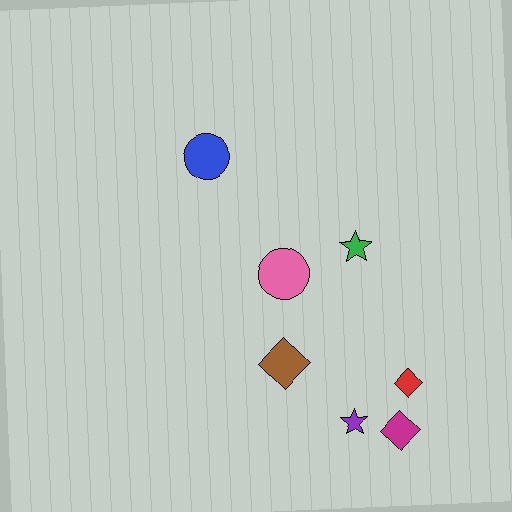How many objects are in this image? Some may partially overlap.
There are 7 objects.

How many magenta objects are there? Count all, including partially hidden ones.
There is 1 magenta object.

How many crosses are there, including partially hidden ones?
There are no crosses.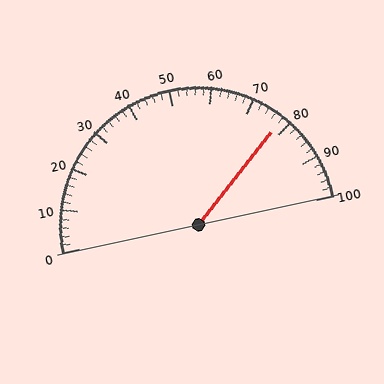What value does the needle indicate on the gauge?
The needle indicates approximately 78.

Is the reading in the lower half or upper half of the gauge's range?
The reading is in the upper half of the range (0 to 100).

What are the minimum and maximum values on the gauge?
The gauge ranges from 0 to 100.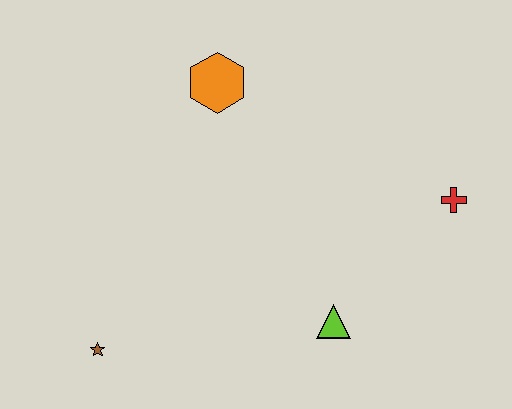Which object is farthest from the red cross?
The brown star is farthest from the red cross.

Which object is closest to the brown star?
The lime triangle is closest to the brown star.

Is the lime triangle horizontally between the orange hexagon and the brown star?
No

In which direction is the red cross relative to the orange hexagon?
The red cross is to the right of the orange hexagon.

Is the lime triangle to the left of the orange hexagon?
No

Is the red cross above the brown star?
Yes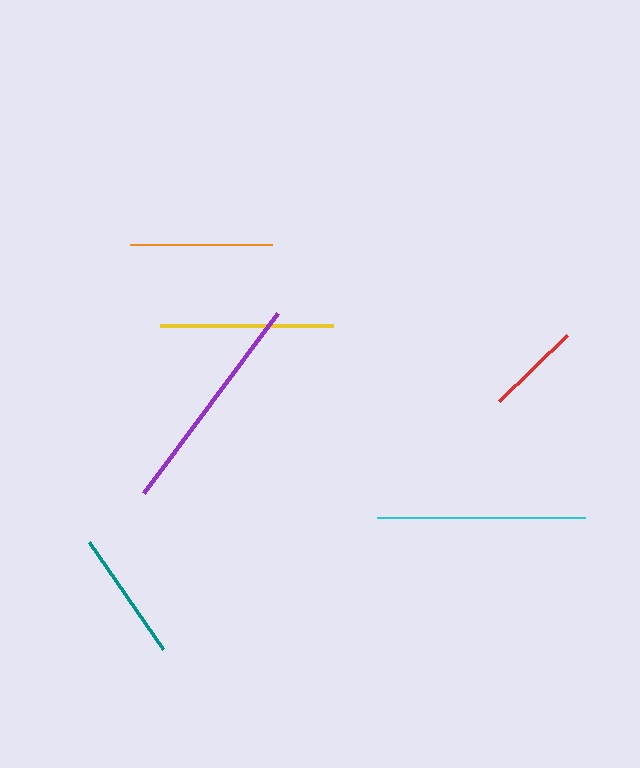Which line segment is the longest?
The purple line is the longest at approximately 225 pixels.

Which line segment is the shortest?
The red line is the shortest at approximately 94 pixels.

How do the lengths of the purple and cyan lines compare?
The purple and cyan lines are approximately the same length.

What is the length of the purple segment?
The purple segment is approximately 225 pixels long.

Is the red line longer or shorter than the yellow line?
The yellow line is longer than the red line.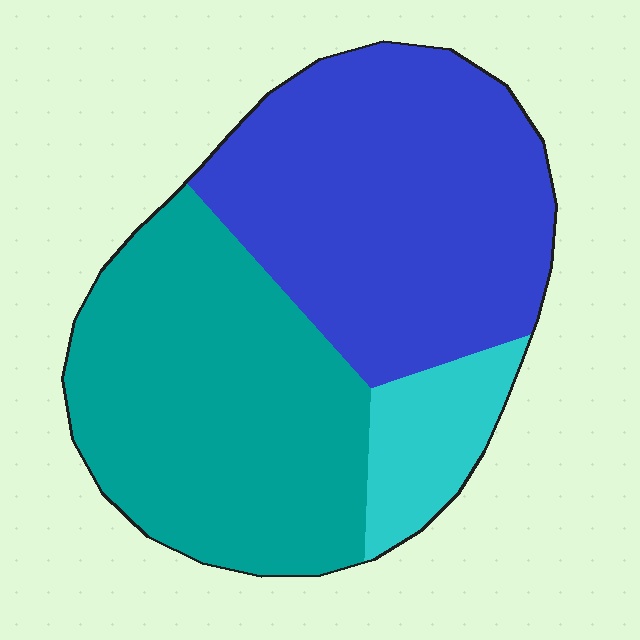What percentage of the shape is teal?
Teal covers roughly 45% of the shape.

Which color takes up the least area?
Cyan, at roughly 10%.